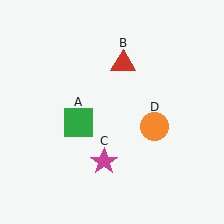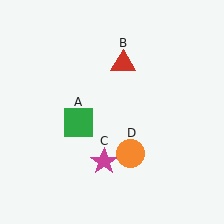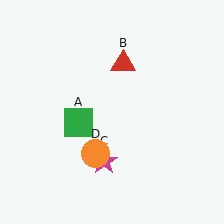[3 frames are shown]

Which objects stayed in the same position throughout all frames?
Green square (object A) and red triangle (object B) and magenta star (object C) remained stationary.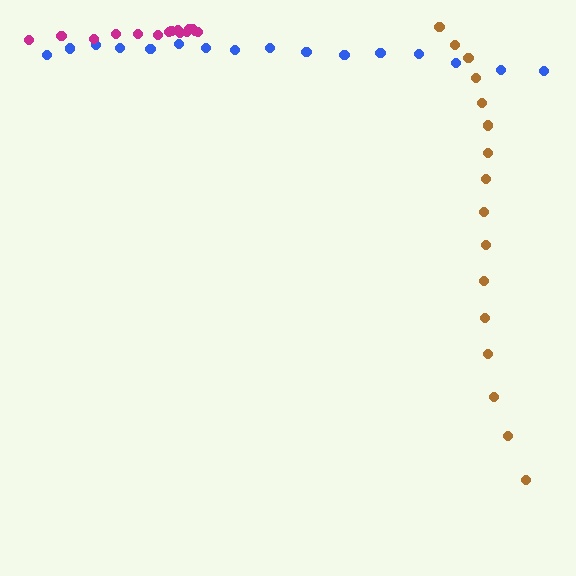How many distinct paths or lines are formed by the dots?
There are 3 distinct paths.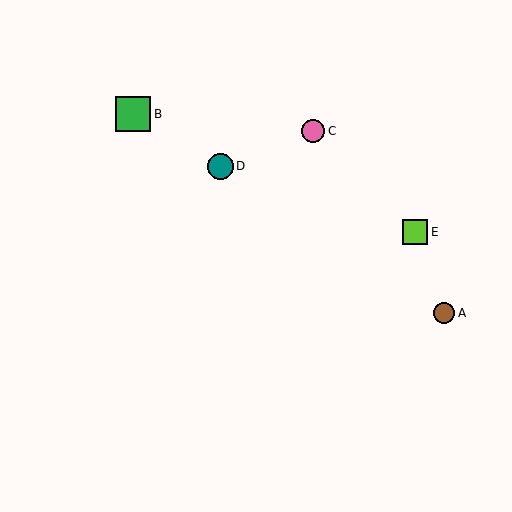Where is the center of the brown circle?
The center of the brown circle is at (444, 313).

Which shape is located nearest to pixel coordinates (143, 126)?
The green square (labeled B) at (133, 114) is nearest to that location.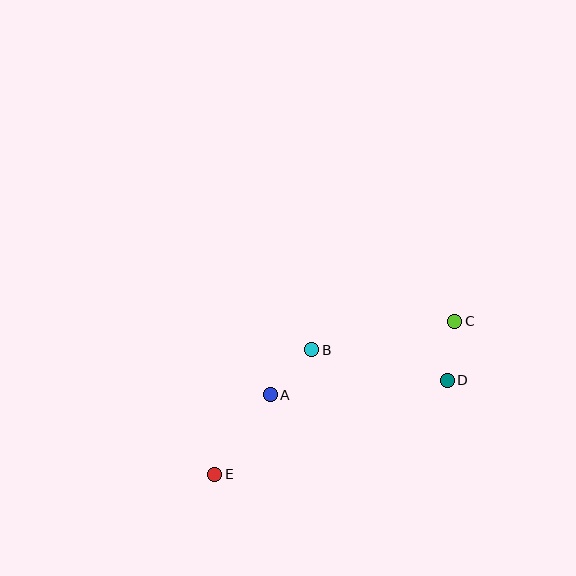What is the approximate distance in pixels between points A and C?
The distance between A and C is approximately 199 pixels.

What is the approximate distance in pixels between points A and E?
The distance between A and E is approximately 97 pixels.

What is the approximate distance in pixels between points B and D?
The distance between B and D is approximately 139 pixels.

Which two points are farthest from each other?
Points C and E are farthest from each other.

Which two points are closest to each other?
Points C and D are closest to each other.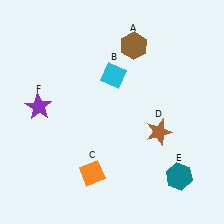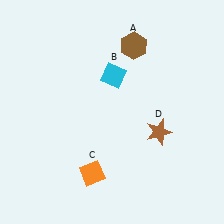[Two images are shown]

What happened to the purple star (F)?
The purple star (F) was removed in Image 2. It was in the top-left area of Image 1.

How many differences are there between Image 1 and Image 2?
There are 2 differences between the two images.